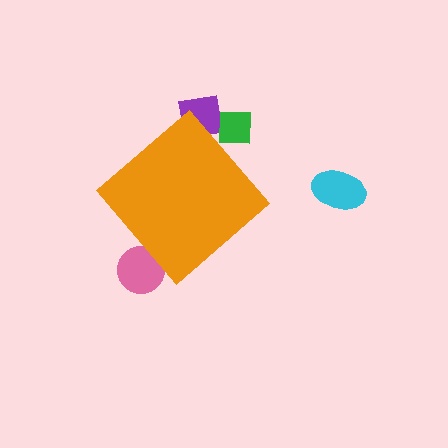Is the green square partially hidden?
Yes, the green square is partially hidden behind the orange diamond.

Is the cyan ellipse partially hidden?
No, the cyan ellipse is fully visible.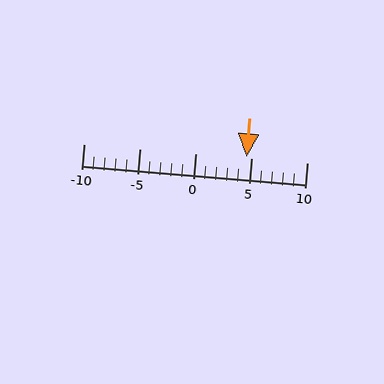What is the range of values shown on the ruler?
The ruler shows values from -10 to 10.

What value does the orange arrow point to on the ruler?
The orange arrow points to approximately 5.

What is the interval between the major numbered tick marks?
The major tick marks are spaced 5 units apart.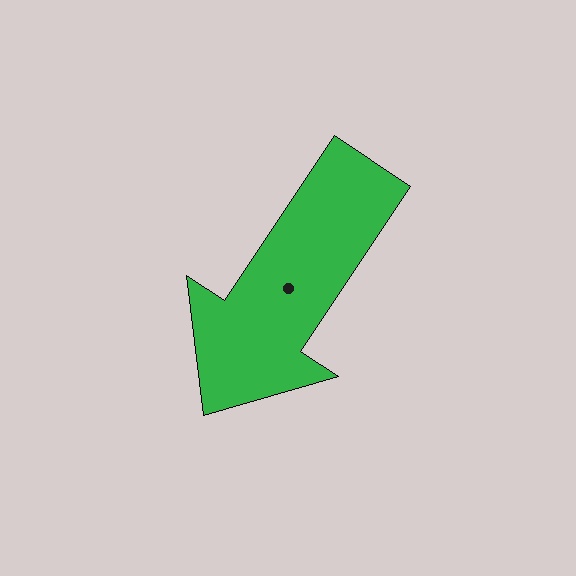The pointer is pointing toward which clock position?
Roughly 7 o'clock.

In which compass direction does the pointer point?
Southwest.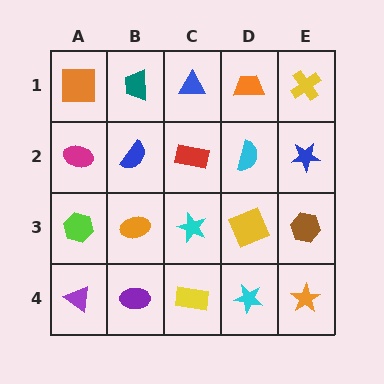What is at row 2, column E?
A blue star.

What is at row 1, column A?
An orange square.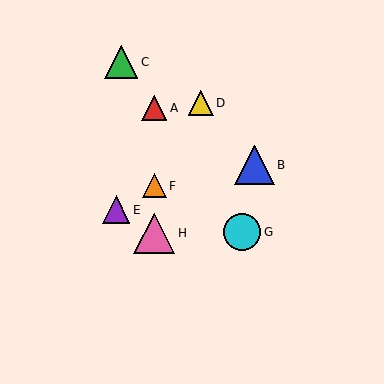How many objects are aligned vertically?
3 objects (A, F, H) are aligned vertically.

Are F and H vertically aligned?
Yes, both are at x≈154.